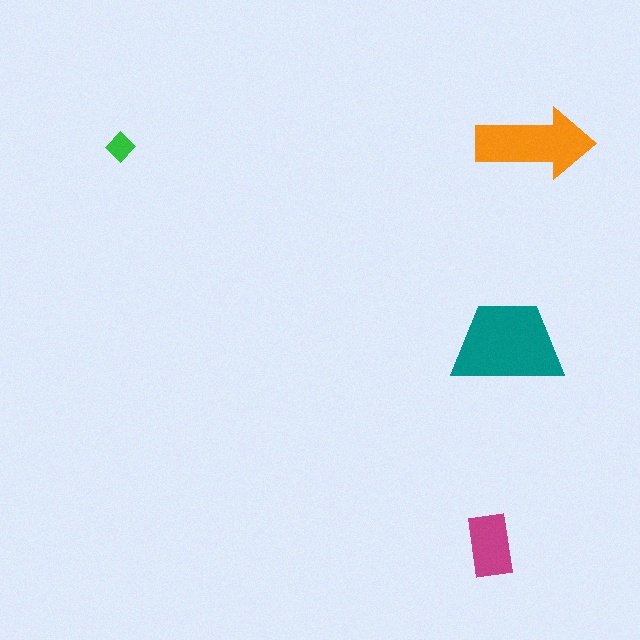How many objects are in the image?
There are 4 objects in the image.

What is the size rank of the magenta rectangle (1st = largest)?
3rd.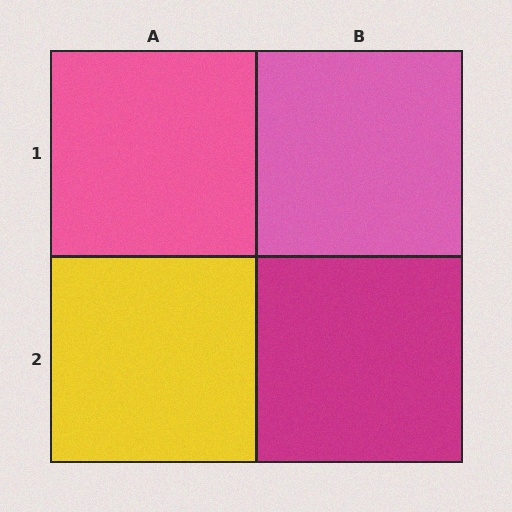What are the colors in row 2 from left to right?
Yellow, magenta.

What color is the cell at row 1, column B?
Pink.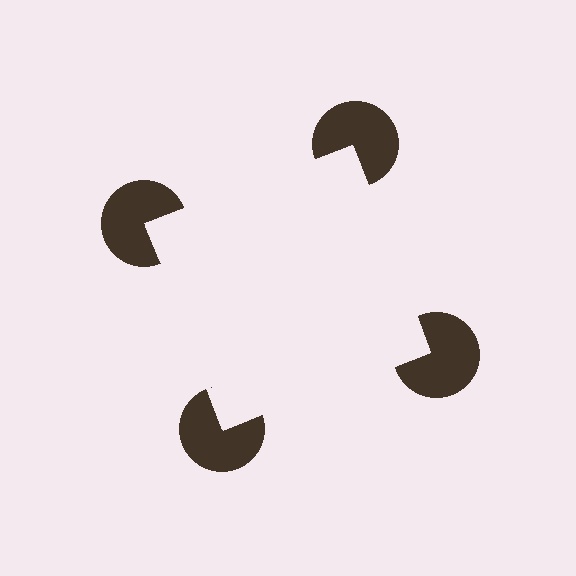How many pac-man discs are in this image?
There are 4 — one at each vertex of the illusory square.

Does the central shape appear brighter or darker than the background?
It typically appears slightly brighter than the background, even though no actual brightness change is drawn.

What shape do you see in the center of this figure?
An illusory square — its edges are inferred from the aligned wedge cuts in the pac-man discs, not physically drawn.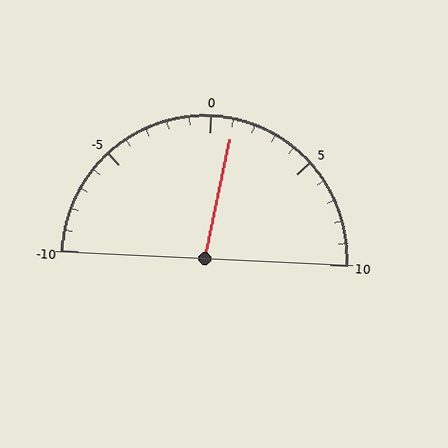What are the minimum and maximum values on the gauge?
The gauge ranges from -10 to 10.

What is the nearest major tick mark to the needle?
The nearest major tick mark is 0.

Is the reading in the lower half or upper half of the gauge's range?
The reading is in the upper half of the range (-10 to 10).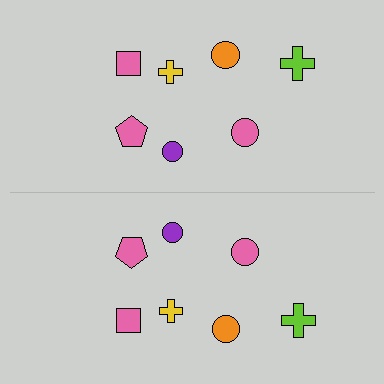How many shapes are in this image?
There are 14 shapes in this image.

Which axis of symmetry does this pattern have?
The pattern has a horizontal axis of symmetry running through the center of the image.